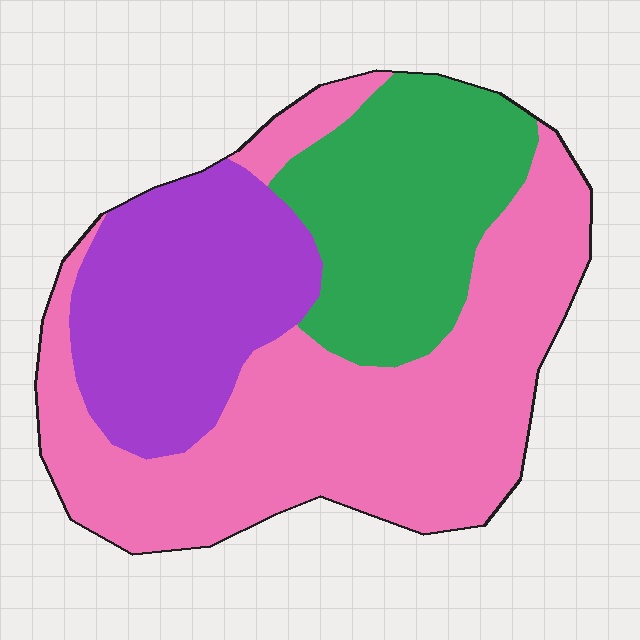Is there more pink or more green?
Pink.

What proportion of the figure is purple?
Purple covers roughly 25% of the figure.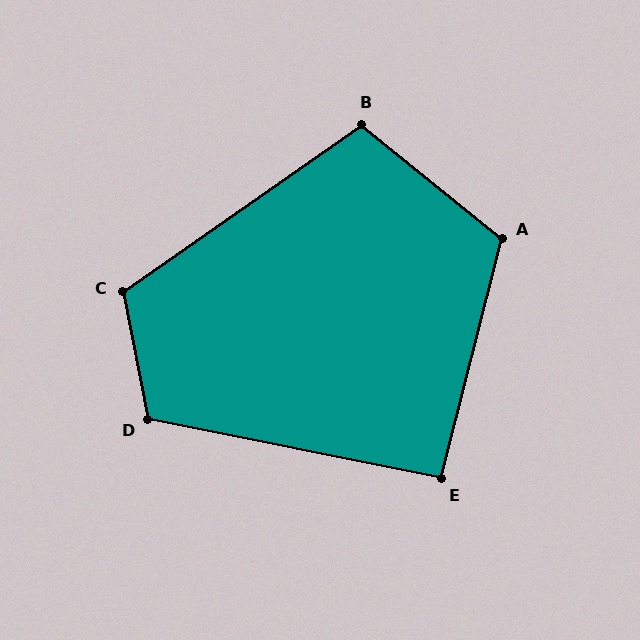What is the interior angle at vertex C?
Approximately 114 degrees (obtuse).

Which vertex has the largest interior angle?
A, at approximately 115 degrees.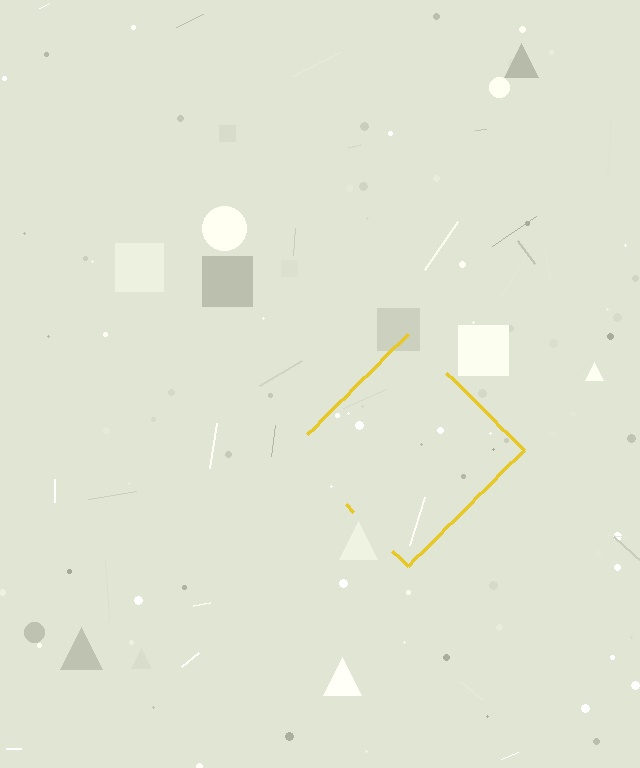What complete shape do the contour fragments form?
The contour fragments form a diamond.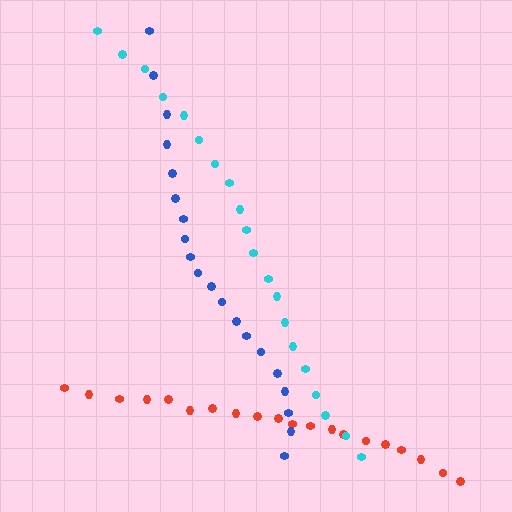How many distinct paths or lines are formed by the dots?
There are 3 distinct paths.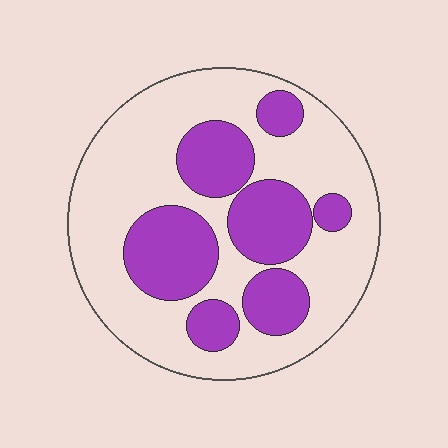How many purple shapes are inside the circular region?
7.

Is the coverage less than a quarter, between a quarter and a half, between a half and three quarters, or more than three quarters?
Between a quarter and a half.